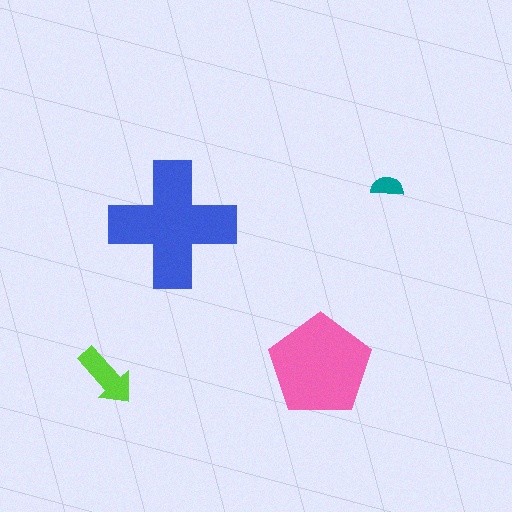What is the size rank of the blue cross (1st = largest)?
1st.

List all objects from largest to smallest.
The blue cross, the pink pentagon, the lime arrow, the teal semicircle.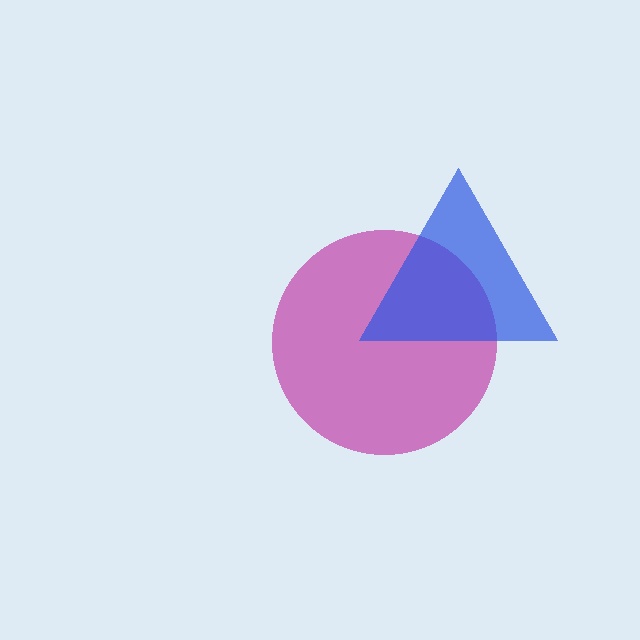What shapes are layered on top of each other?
The layered shapes are: a magenta circle, a blue triangle.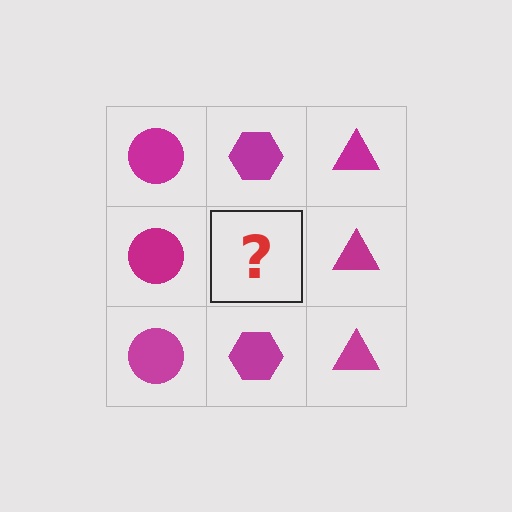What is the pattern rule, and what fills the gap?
The rule is that each column has a consistent shape. The gap should be filled with a magenta hexagon.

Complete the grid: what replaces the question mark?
The question mark should be replaced with a magenta hexagon.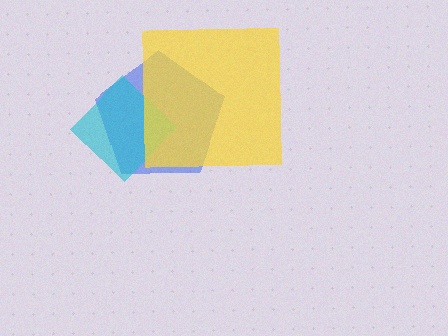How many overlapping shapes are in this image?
There are 3 overlapping shapes in the image.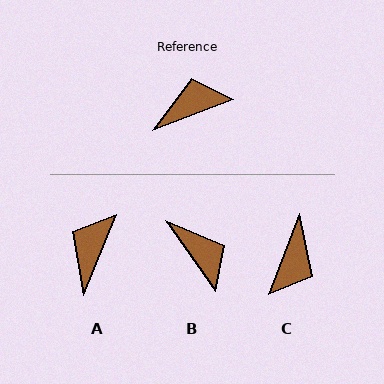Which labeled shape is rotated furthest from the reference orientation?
C, about 132 degrees away.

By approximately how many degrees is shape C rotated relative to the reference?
Approximately 132 degrees clockwise.